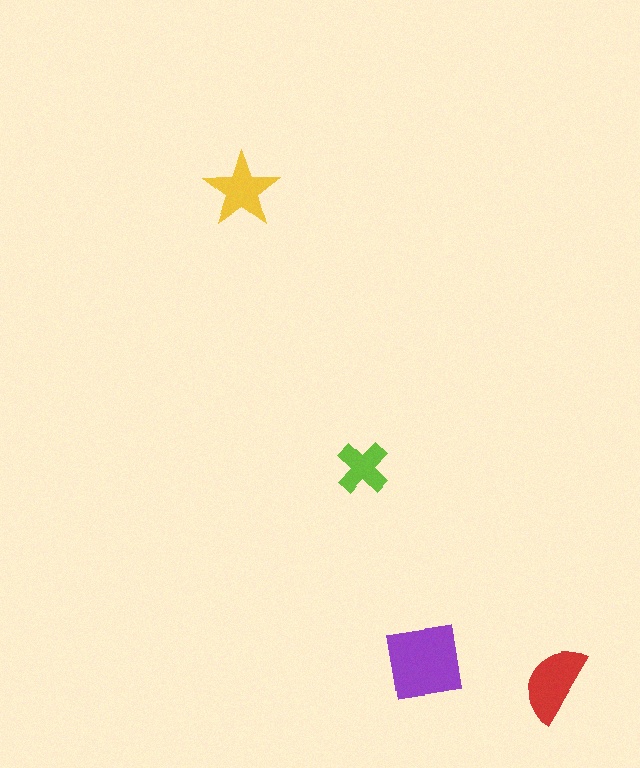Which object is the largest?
The purple square.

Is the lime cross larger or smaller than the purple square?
Smaller.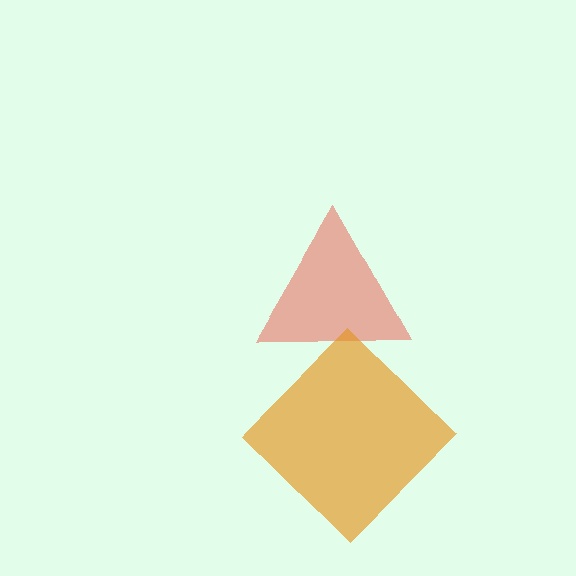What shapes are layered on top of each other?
The layered shapes are: a red triangle, an orange diamond.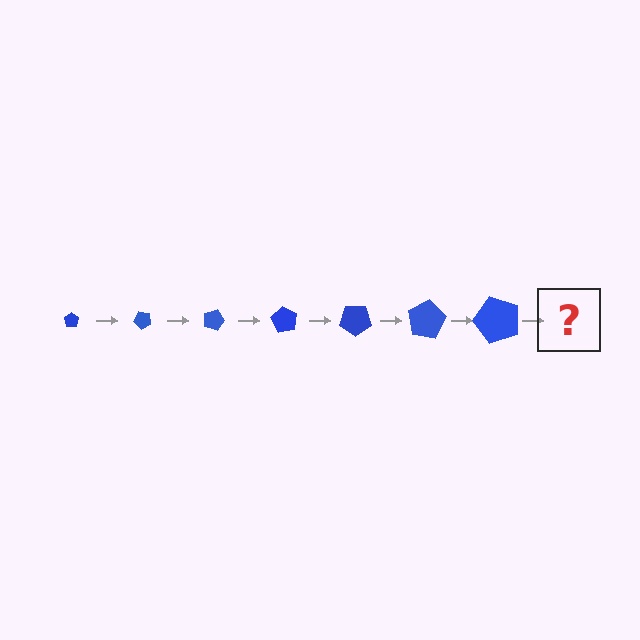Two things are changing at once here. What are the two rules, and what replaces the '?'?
The two rules are that the pentagon grows larger each step and it rotates 45 degrees each step. The '?' should be a pentagon, larger than the previous one and rotated 315 degrees from the start.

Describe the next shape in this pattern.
It should be a pentagon, larger than the previous one and rotated 315 degrees from the start.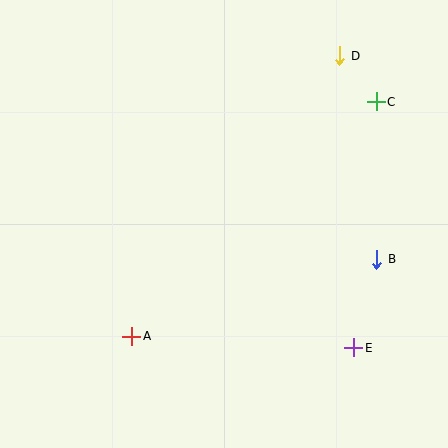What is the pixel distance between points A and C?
The distance between A and C is 339 pixels.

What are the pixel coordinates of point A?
Point A is at (132, 336).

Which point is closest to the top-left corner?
Point D is closest to the top-left corner.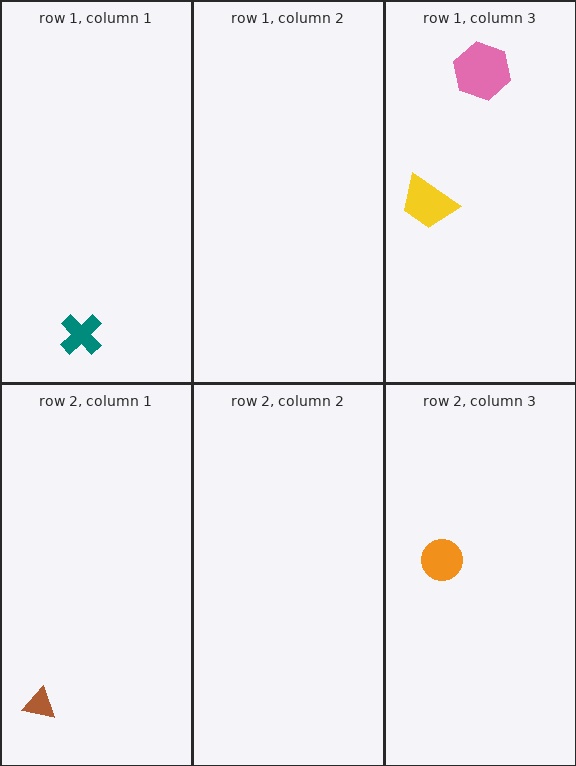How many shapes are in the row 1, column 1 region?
1.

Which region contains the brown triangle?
The row 2, column 1 region.